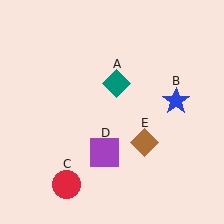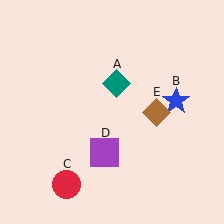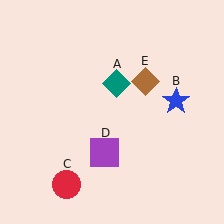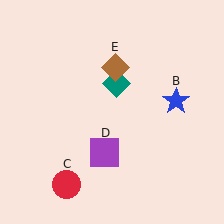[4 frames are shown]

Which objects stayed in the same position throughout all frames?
Teal diamond (object A) and blue star (object B) and red circle (object C) and purple square (object D) remained stationary.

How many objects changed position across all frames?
1 object changed position: brown diamond (object E).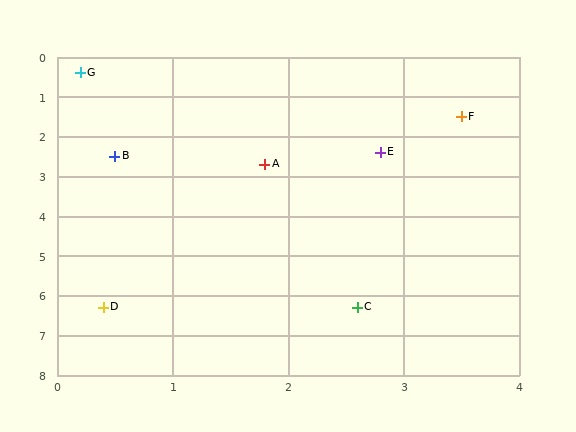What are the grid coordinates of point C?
Point C is at approximately (2.6, 6.3).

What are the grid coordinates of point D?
Point D is at approximately (0.4, 6.3).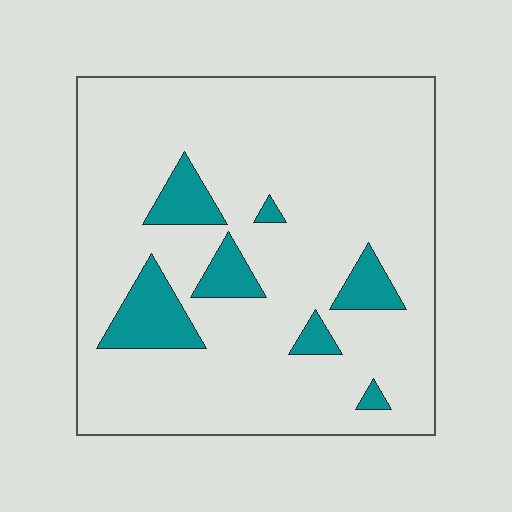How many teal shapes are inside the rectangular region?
7.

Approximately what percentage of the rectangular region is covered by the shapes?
Approximately 15%.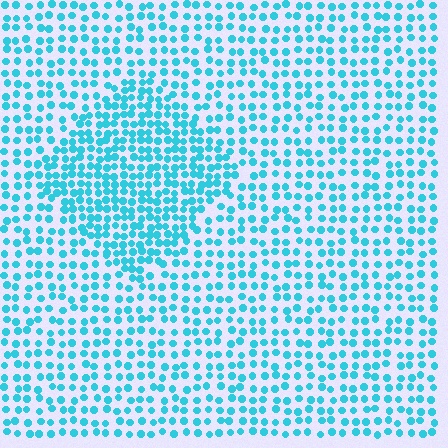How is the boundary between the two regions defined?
The boundary is defined by a change in element density (approximately 1.7x ratio). All elements are the same color, size, and shape.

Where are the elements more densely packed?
The elements are more densely packed inside the diamond boundary.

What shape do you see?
I see a diamond.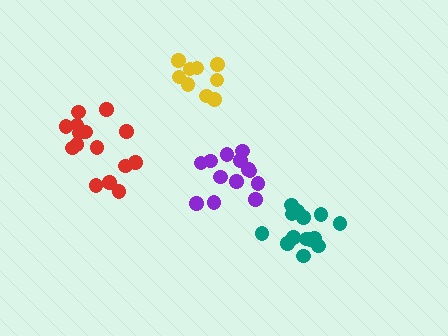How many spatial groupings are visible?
There are 4 spatial groupings.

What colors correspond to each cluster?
The clusters are colored: purple, red, yellow, teal.